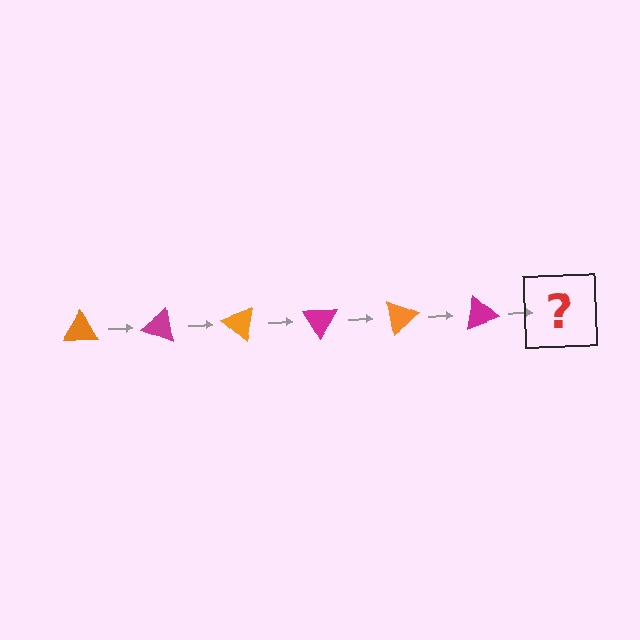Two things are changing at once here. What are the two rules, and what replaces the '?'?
The two rules are that it rotates 20 degrees each step and the color cycles through orange and magenta. The '?' should be an orange triangle, rotated 120 degrees from the start.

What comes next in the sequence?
The next element should be an orange triangle, rotated 120 degrees from the start.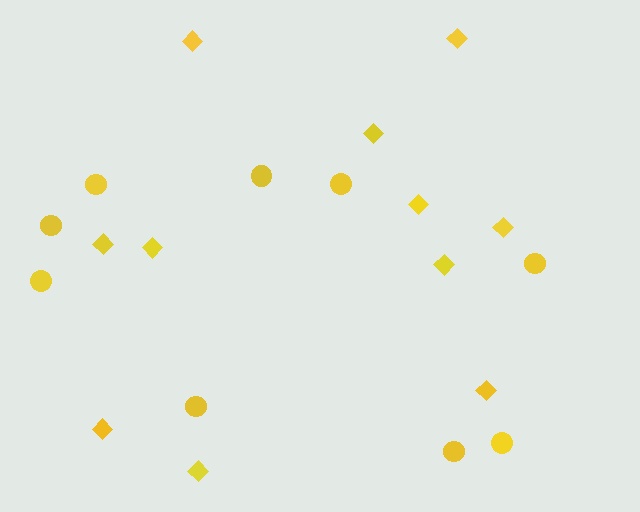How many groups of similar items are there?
There are 2 groups: one group of diamonds (11) and one group of circles (9).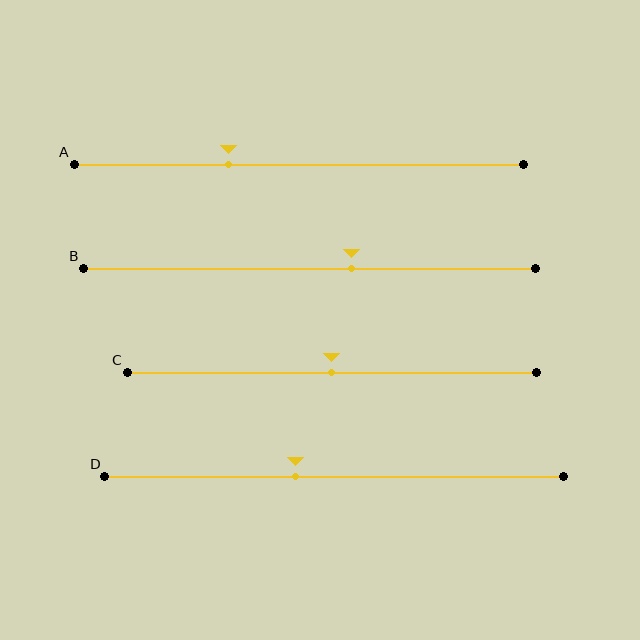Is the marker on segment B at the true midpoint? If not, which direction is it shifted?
No, the marker on segment B is shifted to the right by about 9% of the segment length.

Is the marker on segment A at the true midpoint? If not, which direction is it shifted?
No, the marker on segment A is shifted to the left by about 16% of the segment length.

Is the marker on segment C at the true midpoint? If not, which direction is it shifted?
Yes, the marker on segment C is at the true midpoint.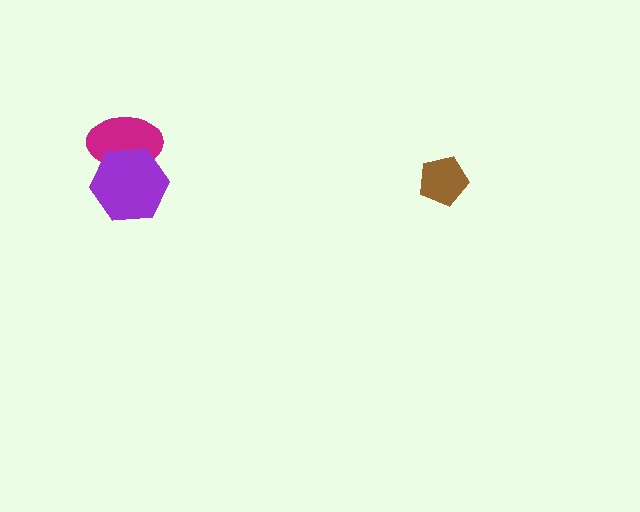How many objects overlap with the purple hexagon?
1 object overlaps with the purple hexagon.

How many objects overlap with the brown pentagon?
0 objects overlap with the brown pentagon.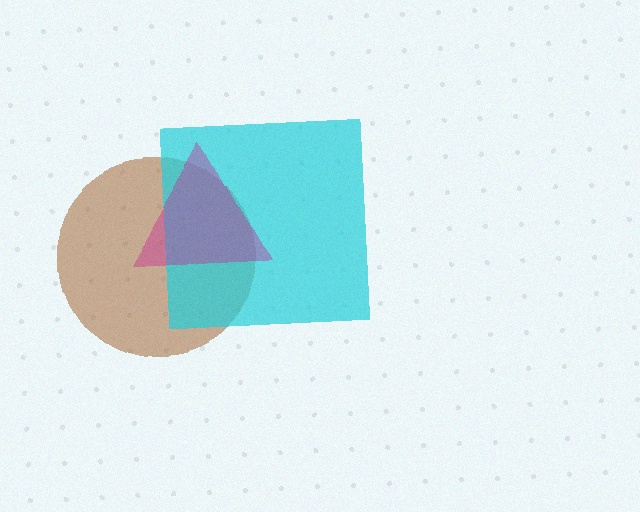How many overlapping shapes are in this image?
There are 3 overlapping shapes in the image.